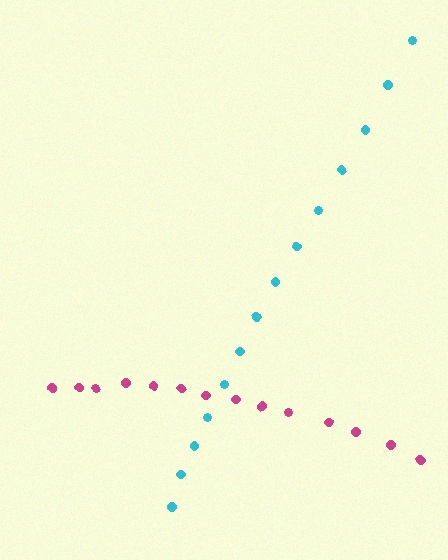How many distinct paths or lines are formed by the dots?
There are 2 distinct paths.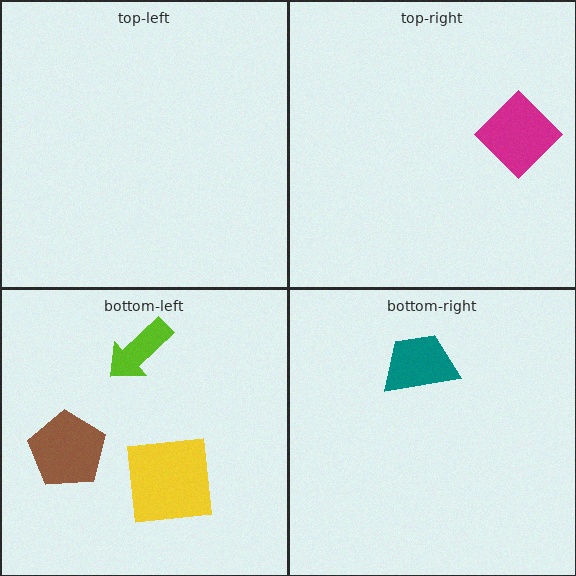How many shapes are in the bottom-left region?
3.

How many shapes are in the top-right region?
1.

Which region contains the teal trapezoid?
The bottom-right region.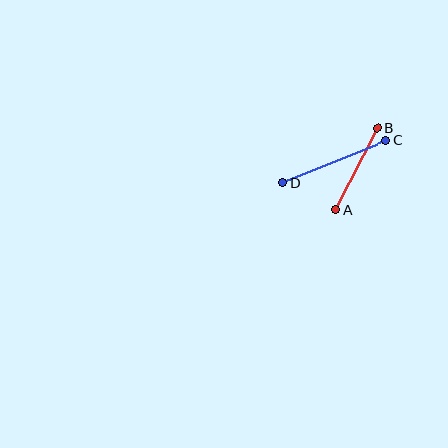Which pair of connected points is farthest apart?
Points C and D are farthest apart.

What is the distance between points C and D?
The distance is approximately 111 pixels.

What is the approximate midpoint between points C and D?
The midpoint is at approximately (334, 162) pixels.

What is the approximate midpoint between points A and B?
The midpoint is at approximately (356, 169) pixels.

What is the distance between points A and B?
The distance is approximately 91 pixels.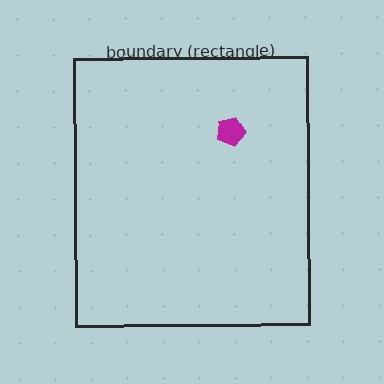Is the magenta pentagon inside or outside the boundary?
Inside.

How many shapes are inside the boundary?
1 inside, 0 outside.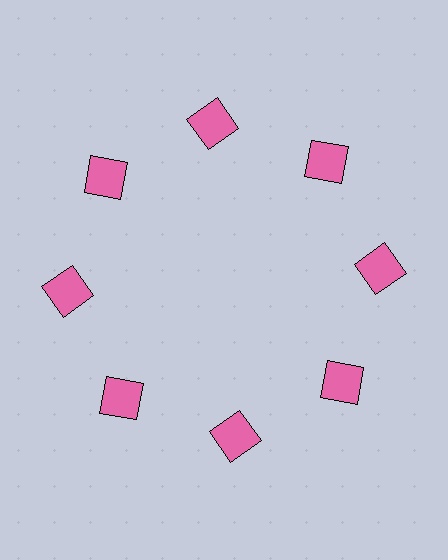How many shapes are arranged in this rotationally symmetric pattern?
There are 8 shapes, arranged in 8 groups of 1.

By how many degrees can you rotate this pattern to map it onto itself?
The pattern maps onto itself every 45 degrees of rotation.